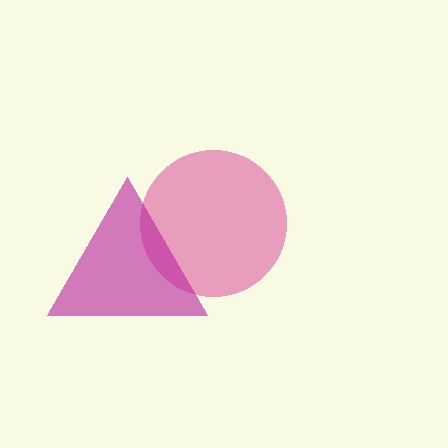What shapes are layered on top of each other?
The layered shapes are: a pink circle, a magenta triangle.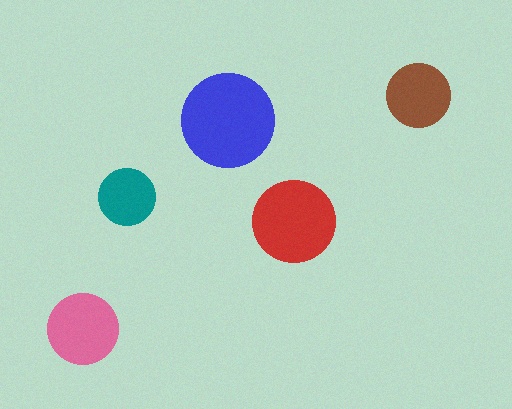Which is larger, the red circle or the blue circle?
The blue one.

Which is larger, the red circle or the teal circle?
The red one.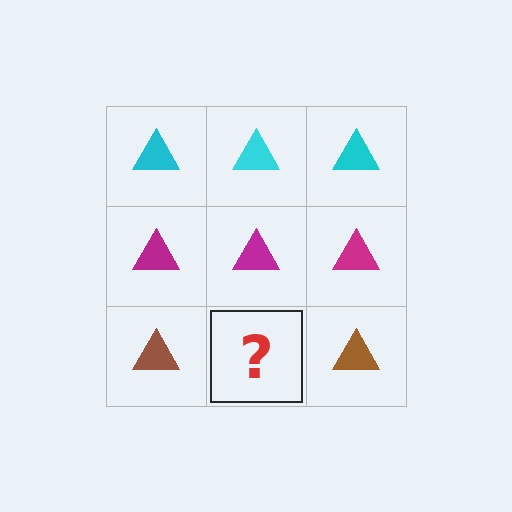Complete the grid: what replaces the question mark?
The question mark should be replaced with a brown triangle.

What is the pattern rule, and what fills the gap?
The rule is that each row has a consistent color. The gap should be filled with a brown triangle.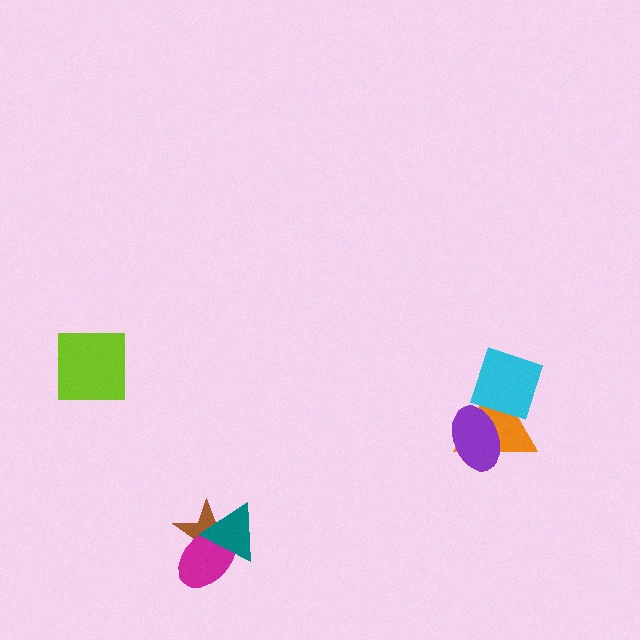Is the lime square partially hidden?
No, no other shape covers it.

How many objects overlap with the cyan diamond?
2 objects overlap with the cyan diamond.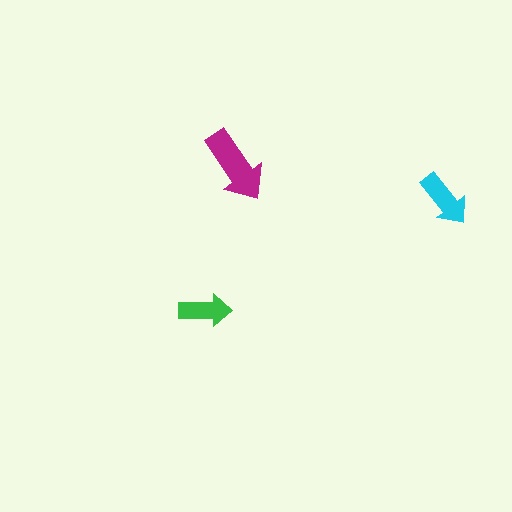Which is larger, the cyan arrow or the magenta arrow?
The magenta one.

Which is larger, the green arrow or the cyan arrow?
The cyan one.